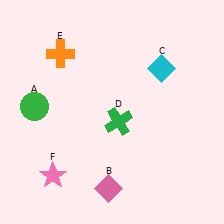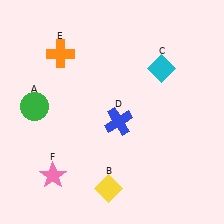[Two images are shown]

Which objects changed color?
B changed from pink to yellow. D changed from green to blue.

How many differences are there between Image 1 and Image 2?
There are 2 differences between the two images.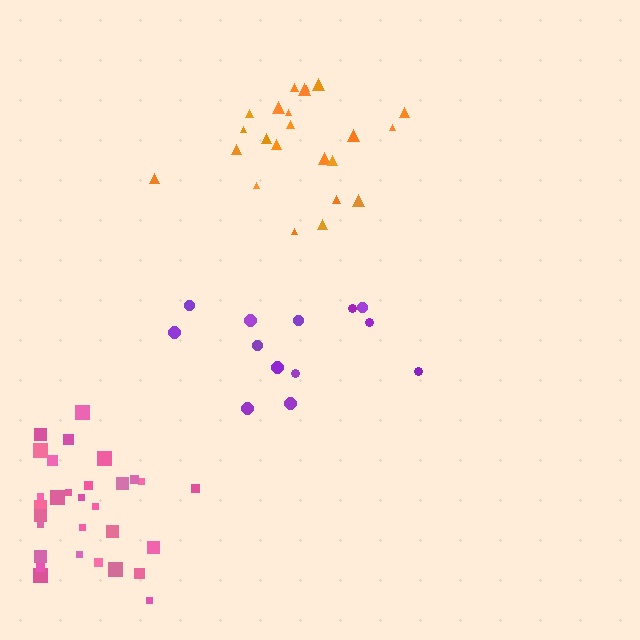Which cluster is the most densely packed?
Pink.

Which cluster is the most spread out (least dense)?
Purple.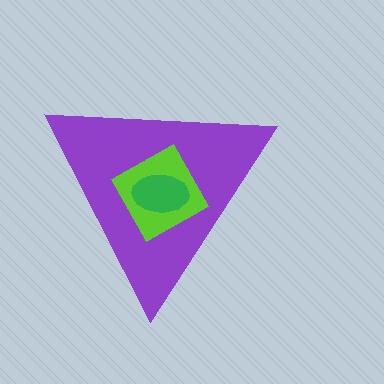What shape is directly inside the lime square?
The green ellipse.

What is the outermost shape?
The purple triangle.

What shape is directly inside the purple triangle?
The lime square.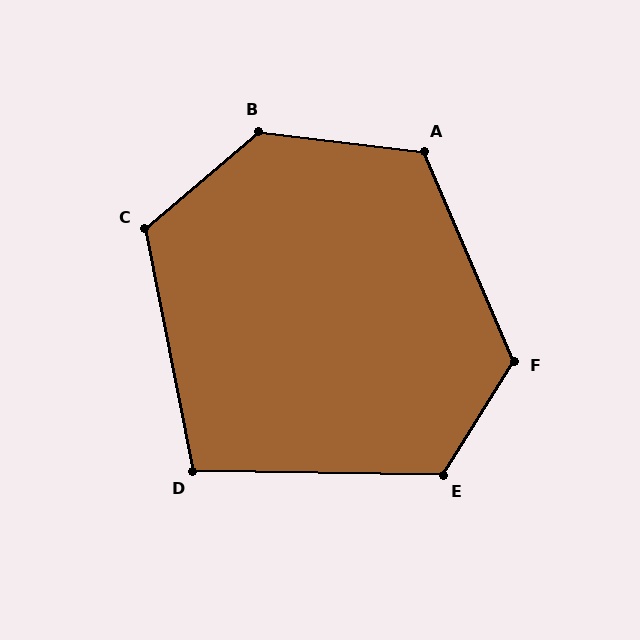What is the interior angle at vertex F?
Approximately 125 degrees (obtuse).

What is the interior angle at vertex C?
Approximately 119 degrees (obtuse).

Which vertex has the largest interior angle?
B, at approximately 133 degrees.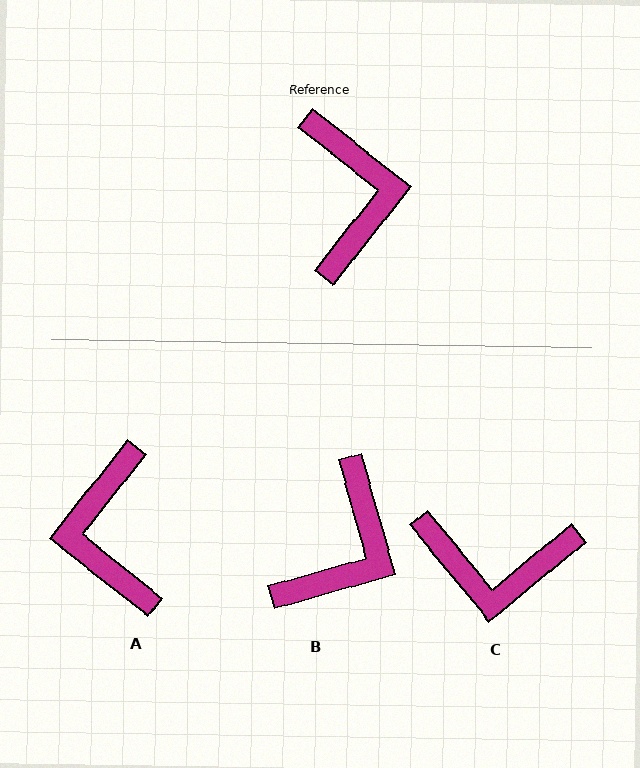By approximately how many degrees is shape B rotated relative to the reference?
Approximately 36 degrees clockwise.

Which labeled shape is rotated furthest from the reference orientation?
A, about 180 degrees away.